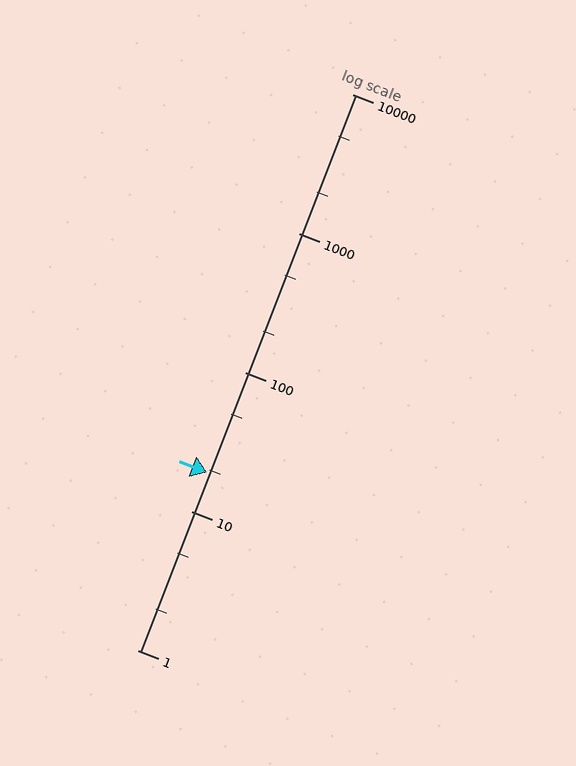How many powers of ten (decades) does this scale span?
The scale spans 4 decades, from 1 to 10000.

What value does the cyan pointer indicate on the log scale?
The pointer indicates approximately 19.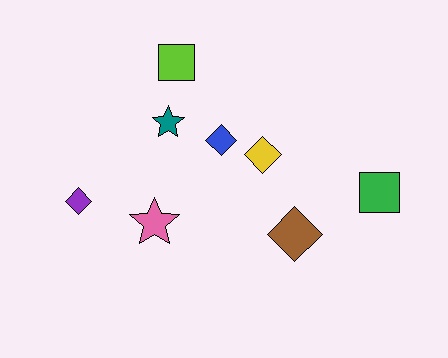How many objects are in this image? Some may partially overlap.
There are 8 objects.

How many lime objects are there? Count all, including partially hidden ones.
There is 1 lime object.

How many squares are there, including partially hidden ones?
There are 2 squares.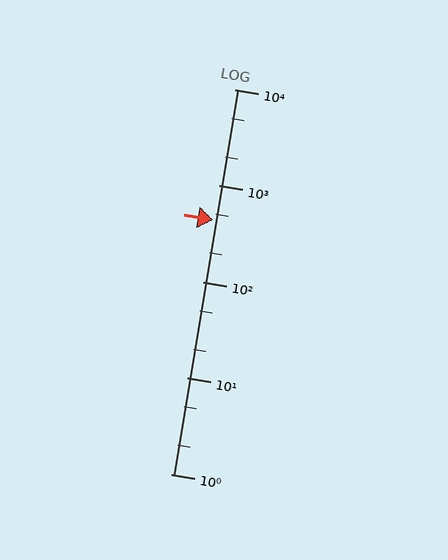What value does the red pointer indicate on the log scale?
The pointer indicates approximately 440.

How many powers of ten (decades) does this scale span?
The scale spans 4 decades, from 1 to 10000.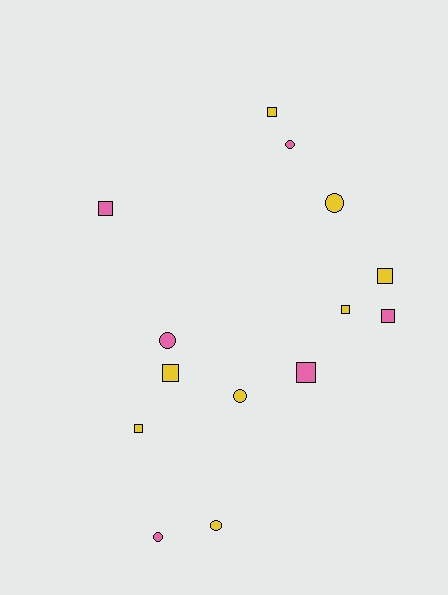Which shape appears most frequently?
Square, with 8 objects.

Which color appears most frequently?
Yellow, with 8 objects.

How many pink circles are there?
There are 3 pink circles.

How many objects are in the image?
There are 14 objects.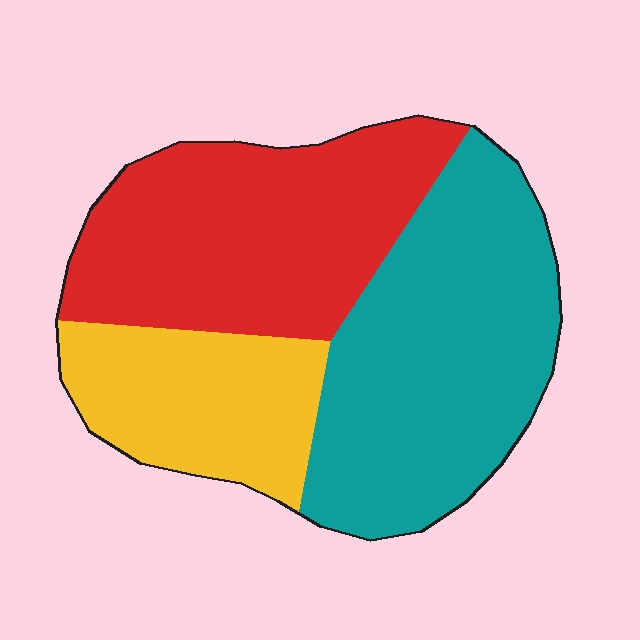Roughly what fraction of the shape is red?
Red takes up about three eighths (3/8) of the shape.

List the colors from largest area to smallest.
From largest to smallest: teal, red, yellow.